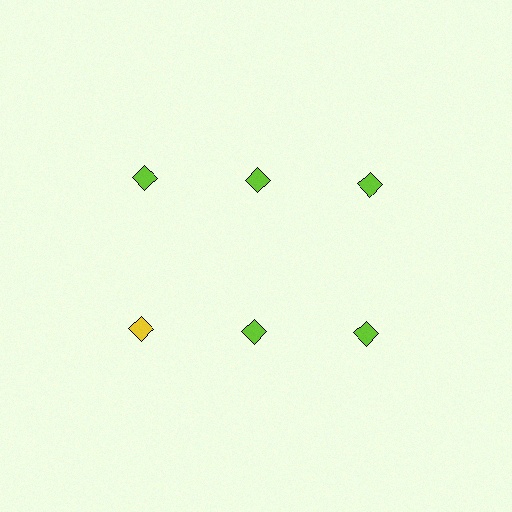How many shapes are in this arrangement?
There are 6 shapes arranged in a grid pattern.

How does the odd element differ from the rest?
It has a different color: yellow instead of lime.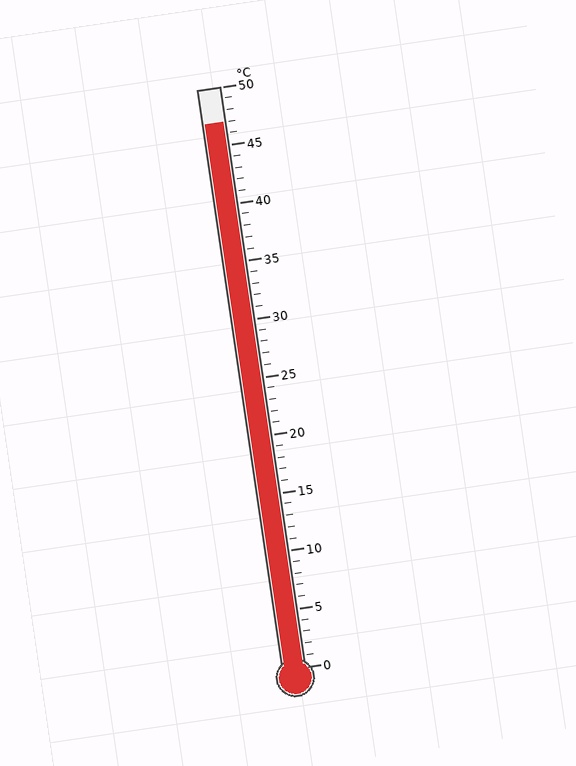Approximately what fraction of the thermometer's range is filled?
The thermometer is filled to approximately 95% of its range.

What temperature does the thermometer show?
The thermometer shows approximately 47°C.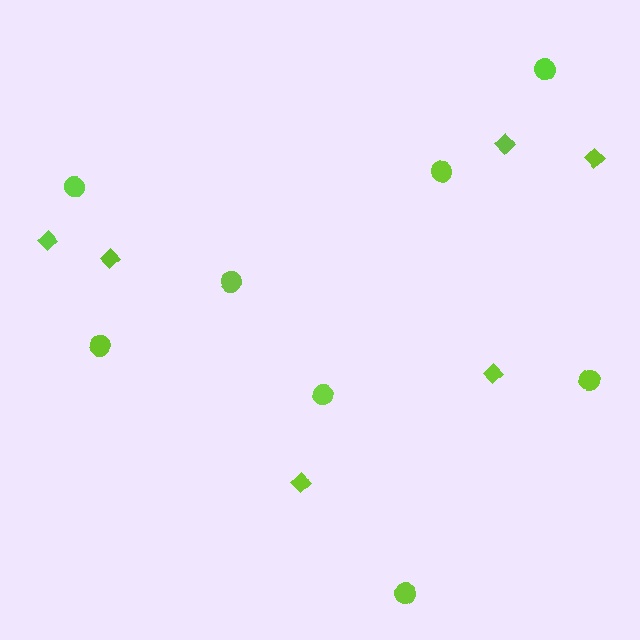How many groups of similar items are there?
There are 2 groups: one group of circles (8) and one group of diamonds (6).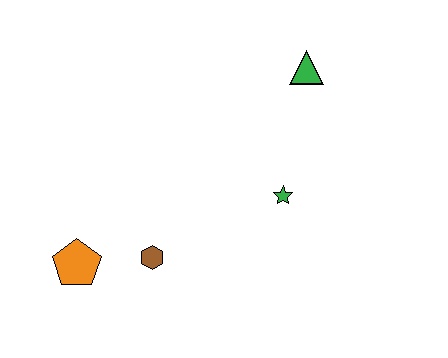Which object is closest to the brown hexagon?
The orange pentagon is closest to the brown hexagon.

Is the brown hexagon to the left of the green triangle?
Yes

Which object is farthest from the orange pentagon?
The green triangle is farthest from the orange pentagon.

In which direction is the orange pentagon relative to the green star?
The orange pentagon is to the left of the green star.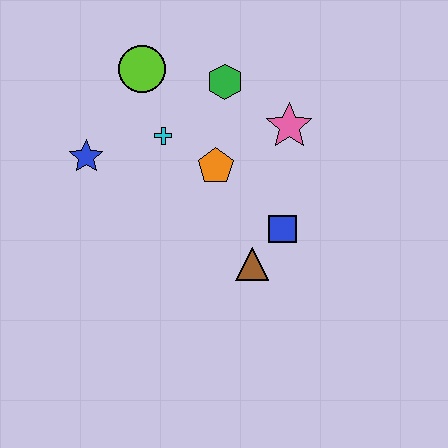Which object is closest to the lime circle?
The cyan cross is closest to the lime circle.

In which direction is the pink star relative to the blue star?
The pink star is to the right of the blue star.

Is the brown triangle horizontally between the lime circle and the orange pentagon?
No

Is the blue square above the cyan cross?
No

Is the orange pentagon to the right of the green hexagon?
No